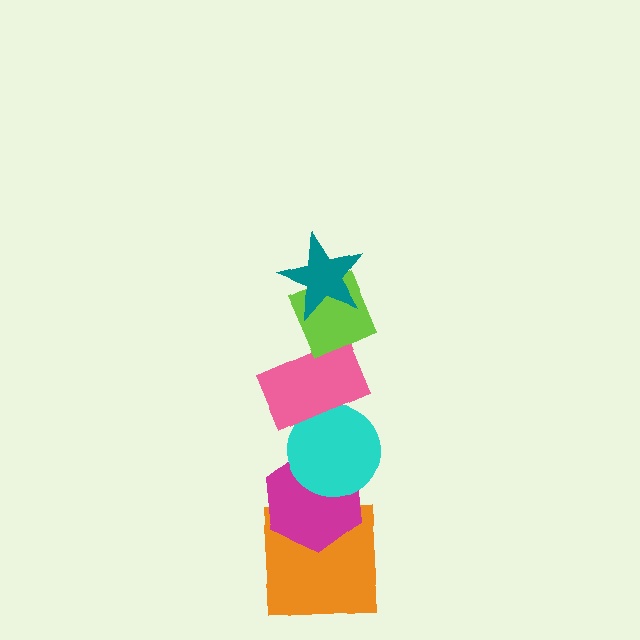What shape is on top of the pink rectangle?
The lime diamond is on top of the pink rectangle.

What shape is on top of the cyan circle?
The pink rectangle is on top of the cyan circle.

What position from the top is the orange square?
The orange square is 6th from the top.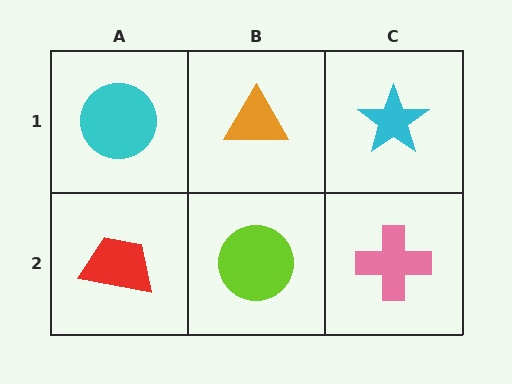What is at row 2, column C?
A pink cross.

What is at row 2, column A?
A red trapezoid.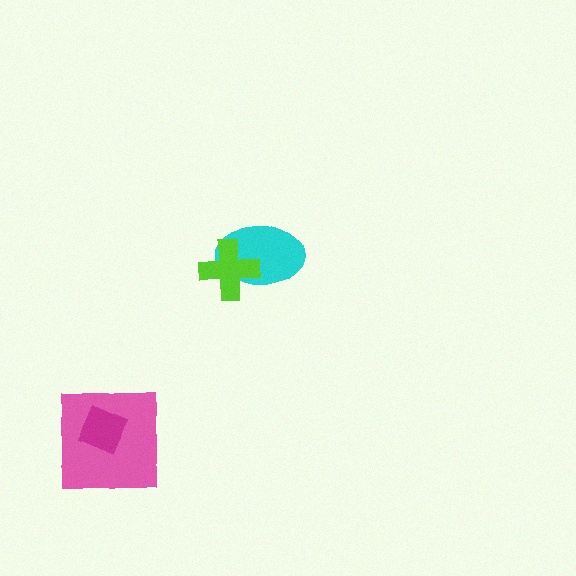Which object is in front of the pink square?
The magenta diamond is in front of the pink square.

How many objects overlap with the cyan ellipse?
1 object overlaps with the cyan ellipse.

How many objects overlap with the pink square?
1 object overlaps with the pink square.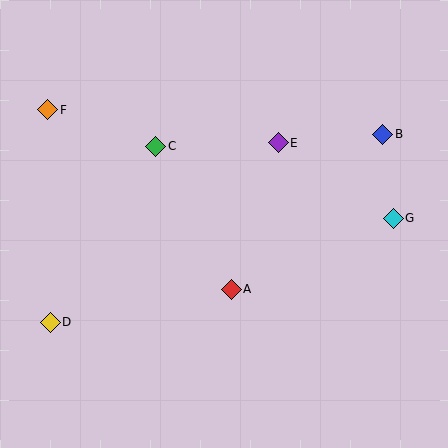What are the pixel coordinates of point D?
Point D is at (50, 322).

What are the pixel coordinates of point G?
Point G is at (393, 218).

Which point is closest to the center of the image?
Point A at (231, 289) is closest to the center.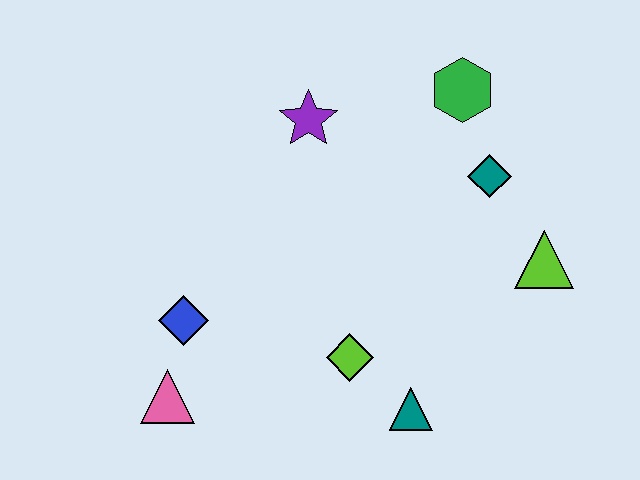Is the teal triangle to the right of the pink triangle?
Yes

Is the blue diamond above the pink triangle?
Yes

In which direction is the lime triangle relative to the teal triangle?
The lime triangle is above the teal triangle.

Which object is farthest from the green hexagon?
The pink triangle is farthest from the green hexagon.